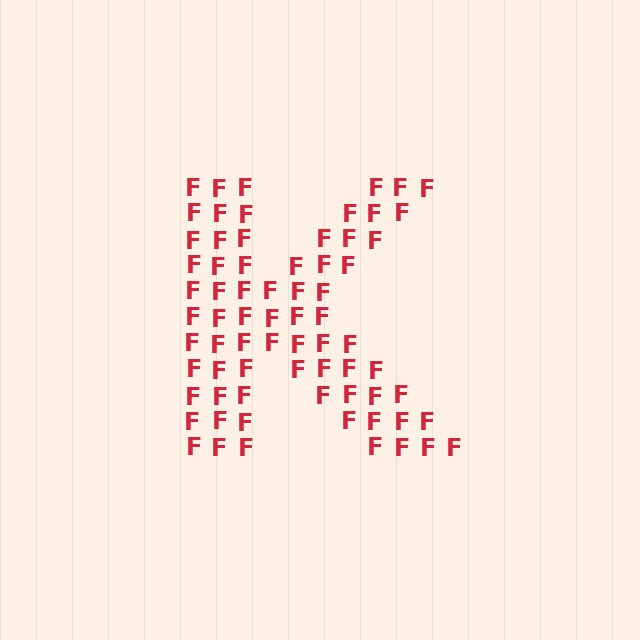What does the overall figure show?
The overall figure shows the letter K.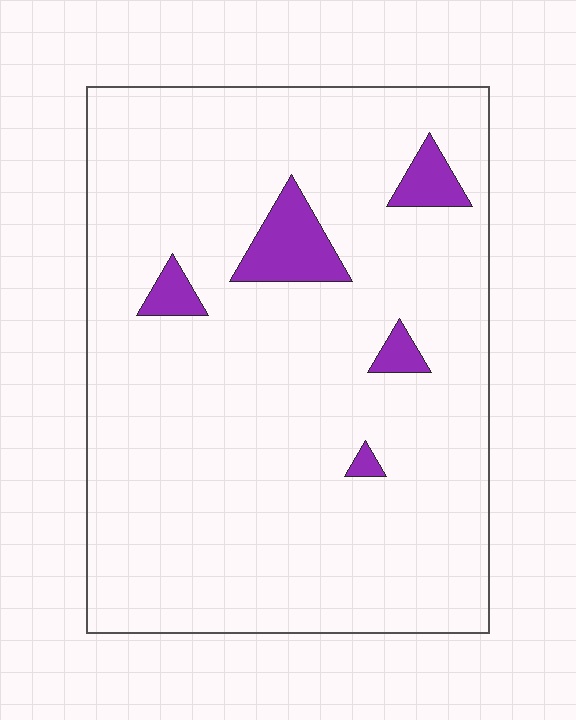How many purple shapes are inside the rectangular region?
5.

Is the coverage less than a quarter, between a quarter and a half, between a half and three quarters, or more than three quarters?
Less than a quarter.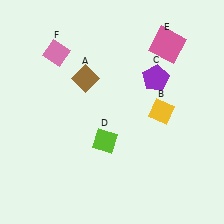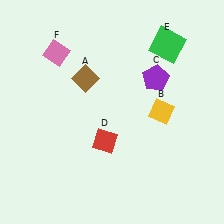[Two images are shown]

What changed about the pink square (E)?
In Image 1, E is pink. In Image 2, it changed to green.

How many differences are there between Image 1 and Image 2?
There are 2 differences between the two images.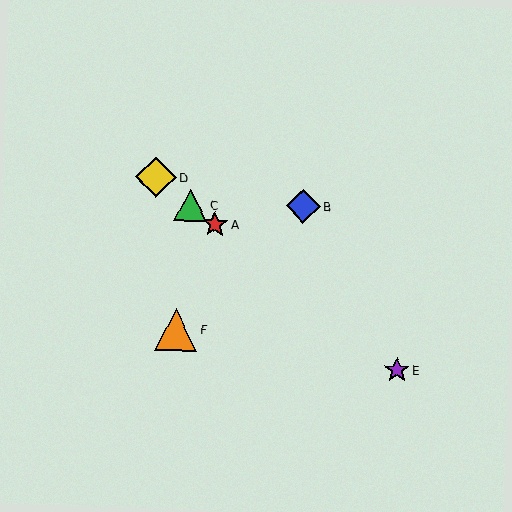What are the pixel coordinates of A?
Object A is at (215, 224).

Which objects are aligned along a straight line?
Objects A, C, D, E are aligned along a straight line.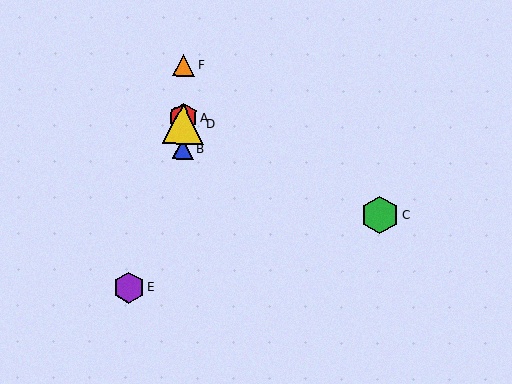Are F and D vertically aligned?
Yes, both are at x≈184.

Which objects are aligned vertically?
Objects A, B, D, F are aligned vertically.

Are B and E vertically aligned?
No, B is at x≈183 and E is at x≈129.